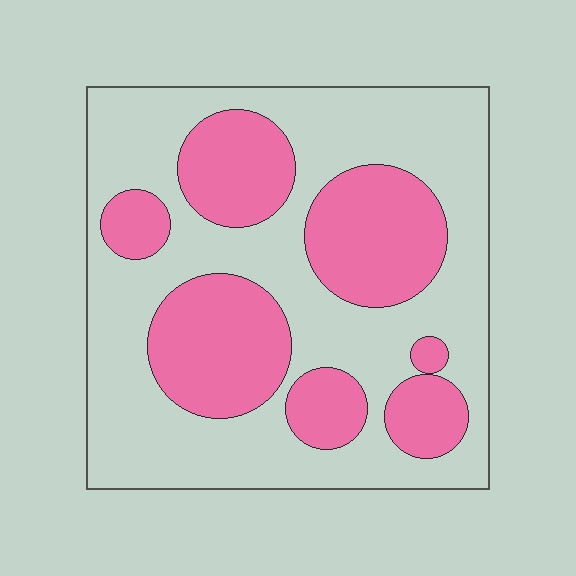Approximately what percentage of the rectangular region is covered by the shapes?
Approximately 35%.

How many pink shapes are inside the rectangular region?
7.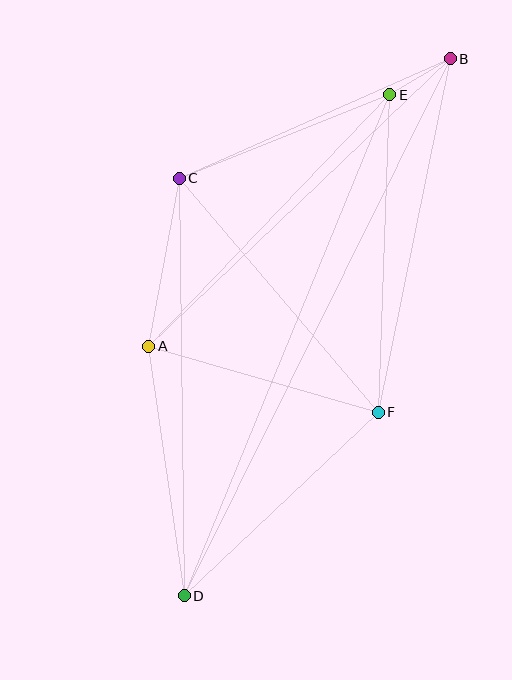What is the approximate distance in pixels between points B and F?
The distance between B and F is approximately 361 pixels.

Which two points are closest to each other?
Points B and E are closest to each other.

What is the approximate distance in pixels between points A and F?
The distance between A and F is approximately 239 pixels.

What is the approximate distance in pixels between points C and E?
The distance between C and E is approximately 226 pixels.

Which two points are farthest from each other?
Points B and D are farthest from each other.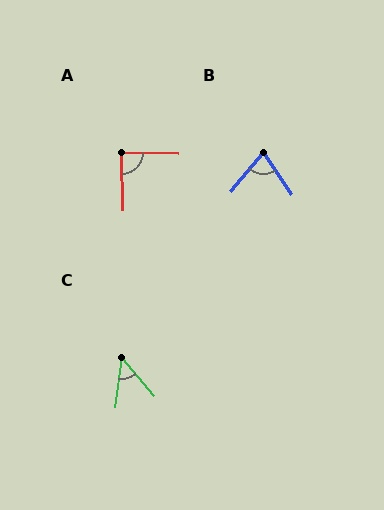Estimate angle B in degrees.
Approximately 74 degrees.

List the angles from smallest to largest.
C (48°), B (74°), A (88°).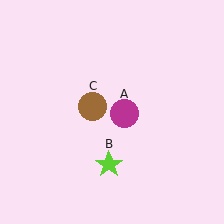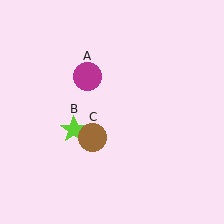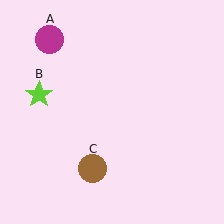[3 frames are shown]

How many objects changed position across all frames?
3 objects changed position: magenta circle (object A), lime star (object B), brown circle (object C).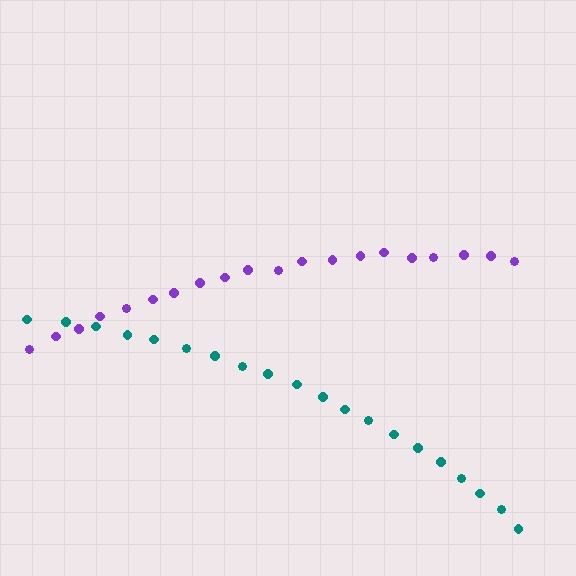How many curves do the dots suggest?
There are 2 distinct paths.